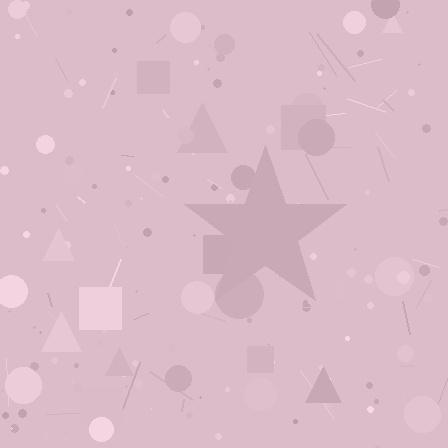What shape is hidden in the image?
A star is hidden in the image.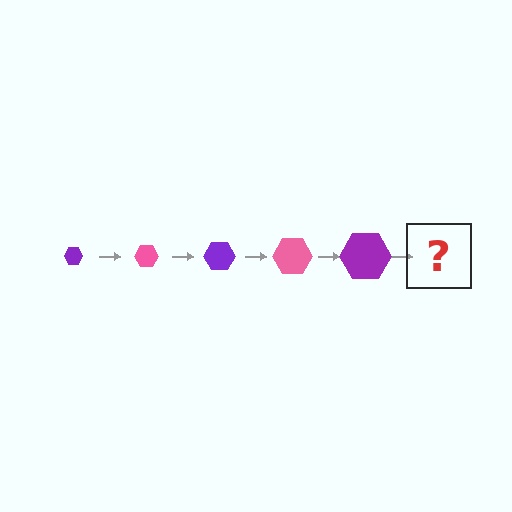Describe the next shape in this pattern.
It should be a pink hexagon, larger than the previous one.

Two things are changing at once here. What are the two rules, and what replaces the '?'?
The two rules are that the hexagon grows larger each step and the color cycles through purple and pink. The '?' should be a pink hexagon, larger than the previous one.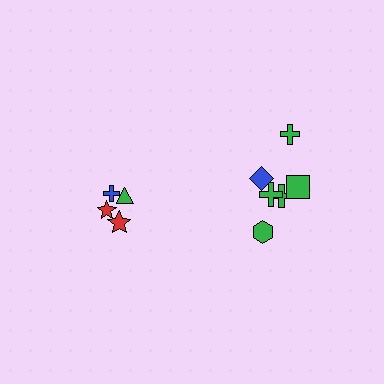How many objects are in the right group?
There are 6 objects.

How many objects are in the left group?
There are 4 objects.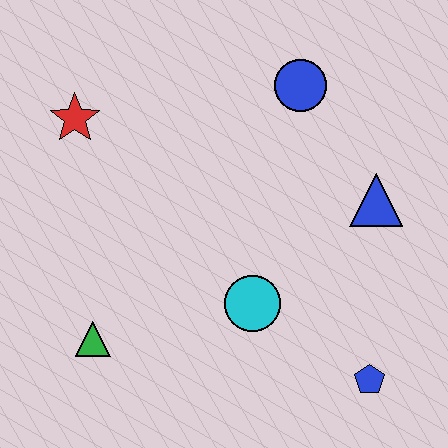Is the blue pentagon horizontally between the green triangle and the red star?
No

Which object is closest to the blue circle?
The blue triangle is closest to the blue circle.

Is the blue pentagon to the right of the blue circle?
Yes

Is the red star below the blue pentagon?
No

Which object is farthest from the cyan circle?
The red star is farthest from the cyan circle.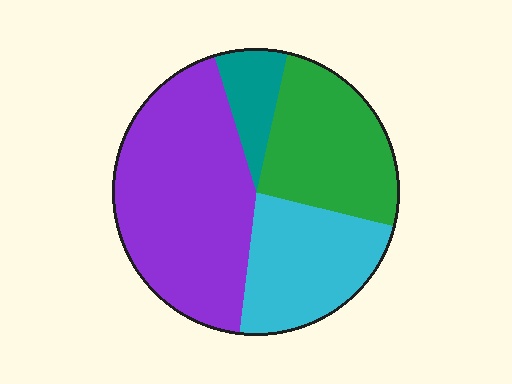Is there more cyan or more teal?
Cyan.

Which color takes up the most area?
Purple, at roughly 45%.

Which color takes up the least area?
Teal, at roughly 10%.